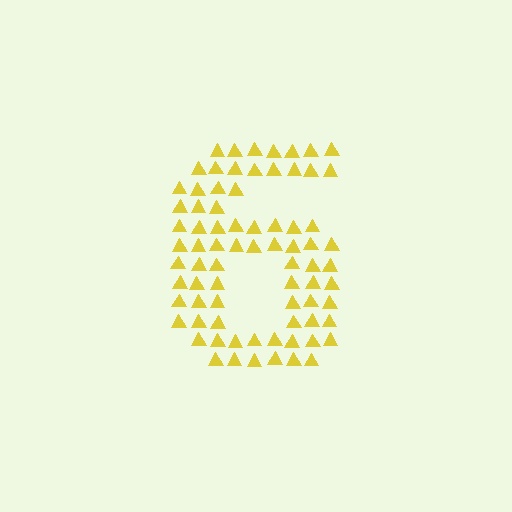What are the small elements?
The small elements are triangles.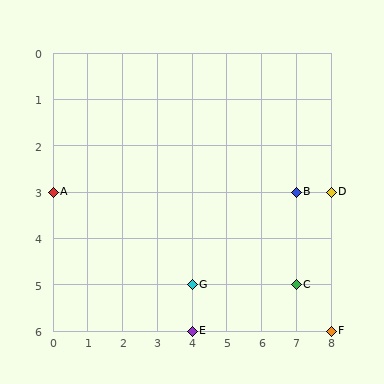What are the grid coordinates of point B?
Point B is at grid coordinates (7, 3).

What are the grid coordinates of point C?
Point C is at grid coordinates (7, 5).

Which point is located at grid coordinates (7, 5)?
Point C is at (7, 5).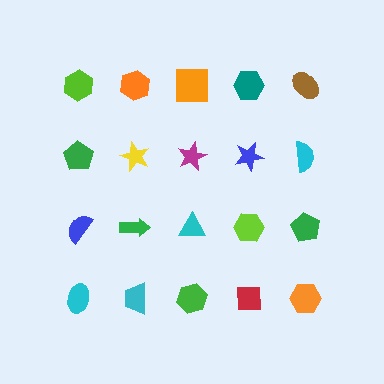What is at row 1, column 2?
An orange hexagon.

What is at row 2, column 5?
A cyan semicircle.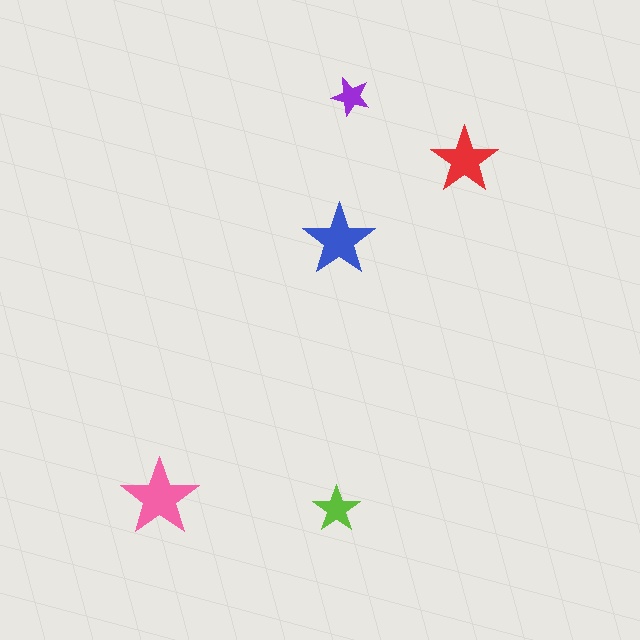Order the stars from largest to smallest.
the pink one, the blue one, the red one, the lime one, the purple one.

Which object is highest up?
The purple star is topmost.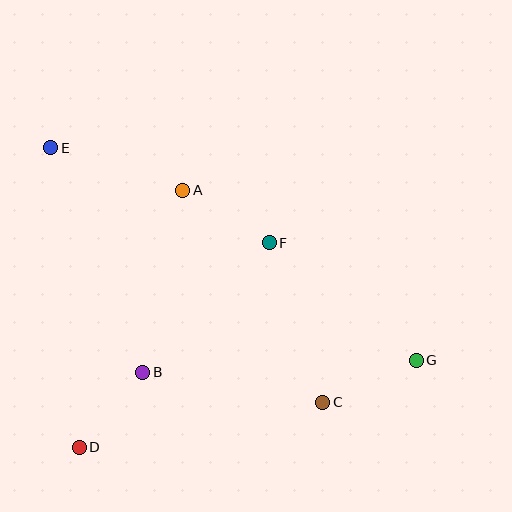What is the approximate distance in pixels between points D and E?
The distance between D and E is approximately 301 pixels.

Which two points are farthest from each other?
Points E and G are farthest from each other.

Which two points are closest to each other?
Points B and D are closest to each other.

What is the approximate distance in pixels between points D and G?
The distance between D and G is approximately 348 pixels.